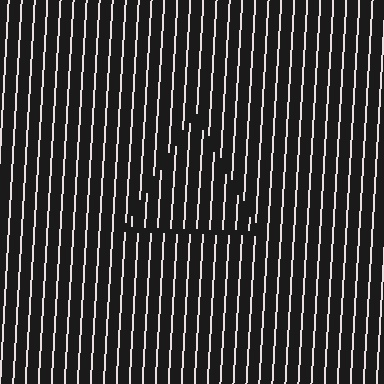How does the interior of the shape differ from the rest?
The interior of the shape contains the same grating, shifted by half a period — the contour is defined by the phase discontinuity where line-ends from the inner and outer gratings abut.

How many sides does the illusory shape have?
3 sides — the line-ends trace a triangle.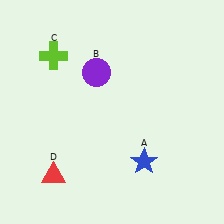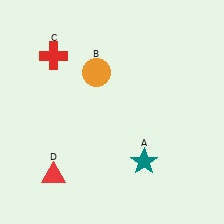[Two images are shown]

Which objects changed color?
A changed from blue to teal. B changed from purple to orange. C changed from lime to red.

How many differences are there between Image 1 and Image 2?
There are 3 differences between the two images.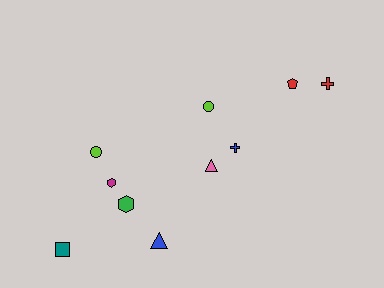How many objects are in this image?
There are 10 objects.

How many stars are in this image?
There are no stars.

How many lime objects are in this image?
There are 2 lime objects.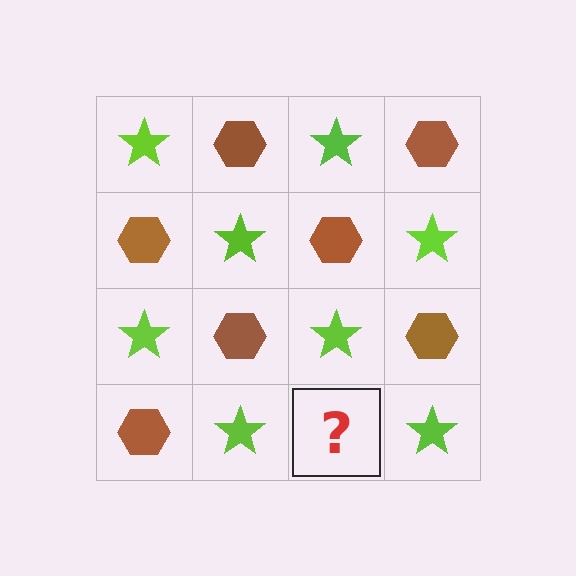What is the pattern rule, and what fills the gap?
The rule is that it alternates lime star and brown hexagon in a checkerboard pattern. The gap should be filled with a brown hexagon.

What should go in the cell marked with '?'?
The missing cell should contain a brown hexagon.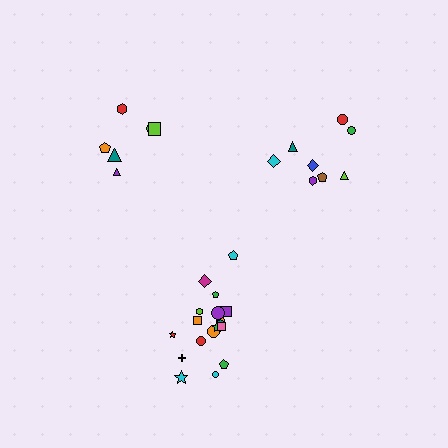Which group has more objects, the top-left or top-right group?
The top-right group.